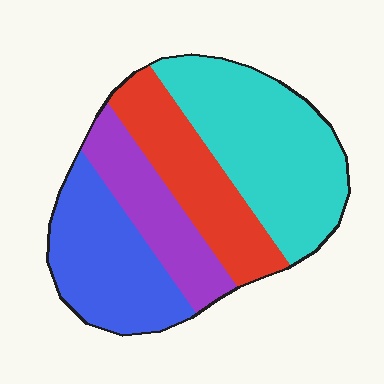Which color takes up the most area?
Cyan, at roughly 35%.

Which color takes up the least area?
Purple, at roughly 15%.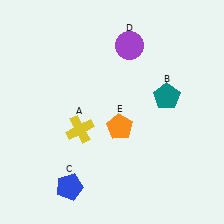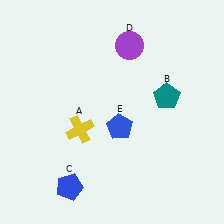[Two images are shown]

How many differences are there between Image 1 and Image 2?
There is 1 difference between the two images.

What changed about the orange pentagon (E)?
In Image 1, E is orange. In Image 2, it changed to blue.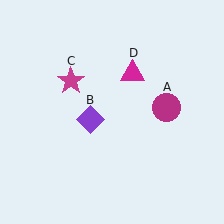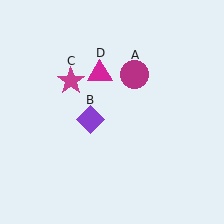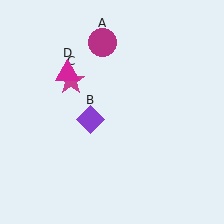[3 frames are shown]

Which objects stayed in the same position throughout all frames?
Purple diamond (object B) and magenta star (object C) remained stationary.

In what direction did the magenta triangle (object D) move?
The magenta triangle (object D) moved left.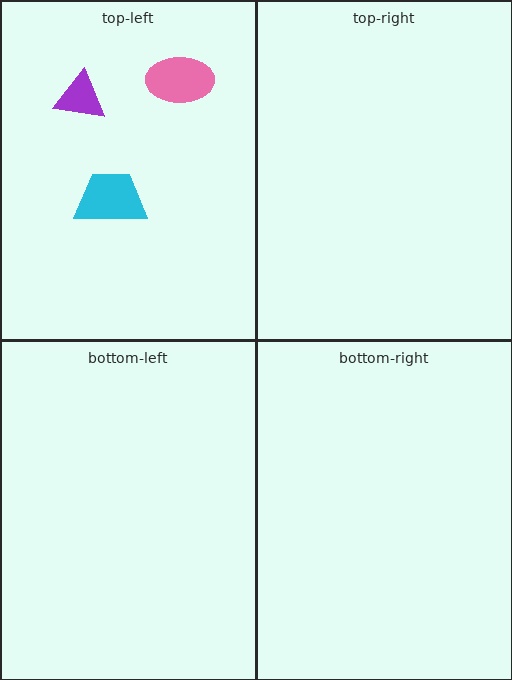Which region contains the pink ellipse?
The top-left region.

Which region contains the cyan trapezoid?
The top-left region.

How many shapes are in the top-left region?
3.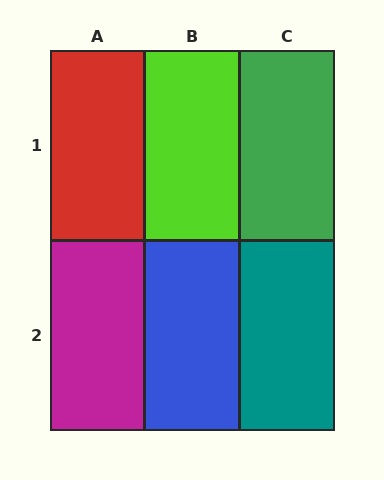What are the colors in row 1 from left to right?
Red, lime, green.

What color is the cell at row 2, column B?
Blue.